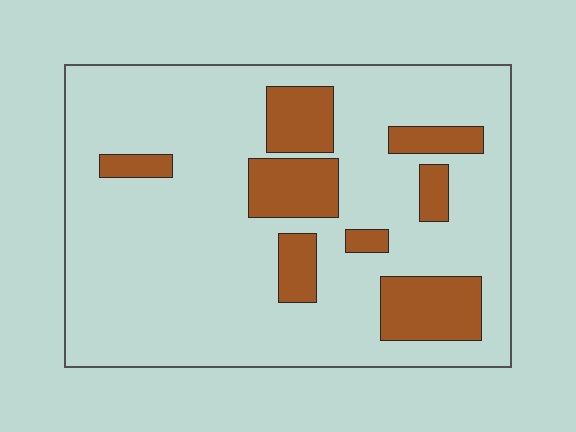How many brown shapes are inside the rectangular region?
8.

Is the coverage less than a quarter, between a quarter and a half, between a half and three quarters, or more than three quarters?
Less than a quarter.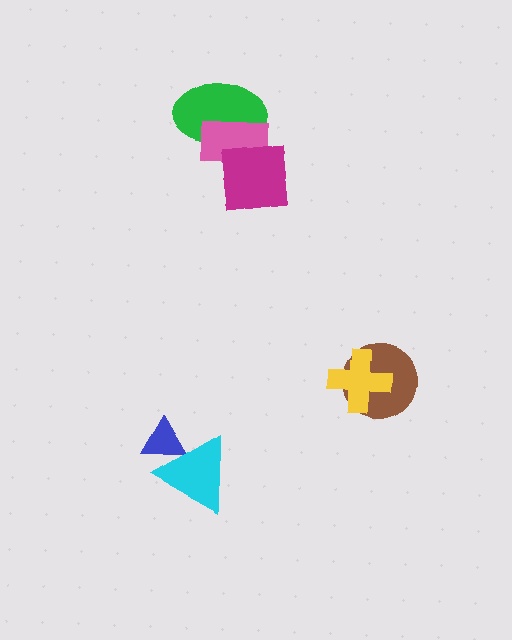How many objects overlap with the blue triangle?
1 object overlaps with the blue triangle.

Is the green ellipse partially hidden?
Yes, it is partially covered by another shape.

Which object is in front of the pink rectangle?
The magenta square is in front of the pink rectangle.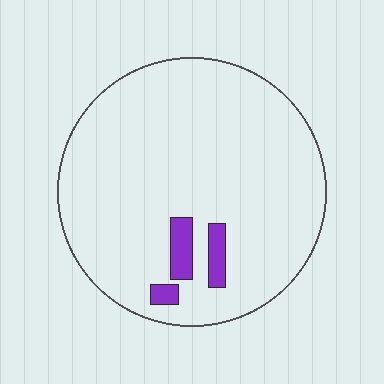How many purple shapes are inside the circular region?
3.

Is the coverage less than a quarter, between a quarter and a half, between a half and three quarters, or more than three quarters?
Less than a quarter.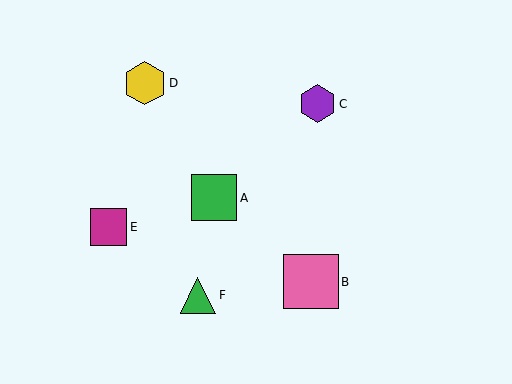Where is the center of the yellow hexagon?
The center of the yellow hexagon is at (145, 83).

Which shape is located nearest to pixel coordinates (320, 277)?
The pink square (labeled B) at (311, 282) is nearest to that location.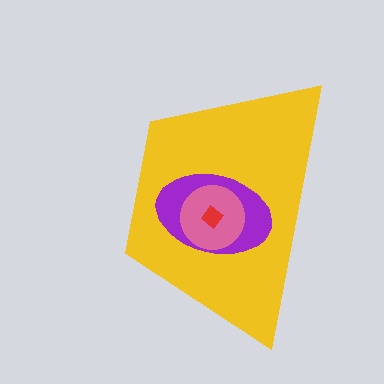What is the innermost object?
The red diamond.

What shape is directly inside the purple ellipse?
The pink circle.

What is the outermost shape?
The yellow trapezoid.